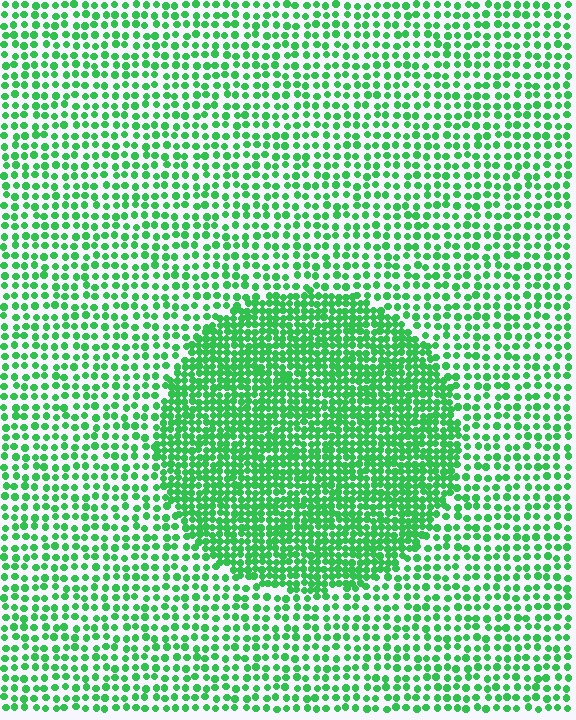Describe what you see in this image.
The image contains small green elements arranged at two different densities. A circle-shaped region is visible where the elements are more densely packed than the surrounding area.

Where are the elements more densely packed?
The elements are more densely packed inside the circle boundary.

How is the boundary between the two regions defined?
The boundary is defined by a change in element density (approximately 2.1x ratio). All elements are the same color, size, and shape.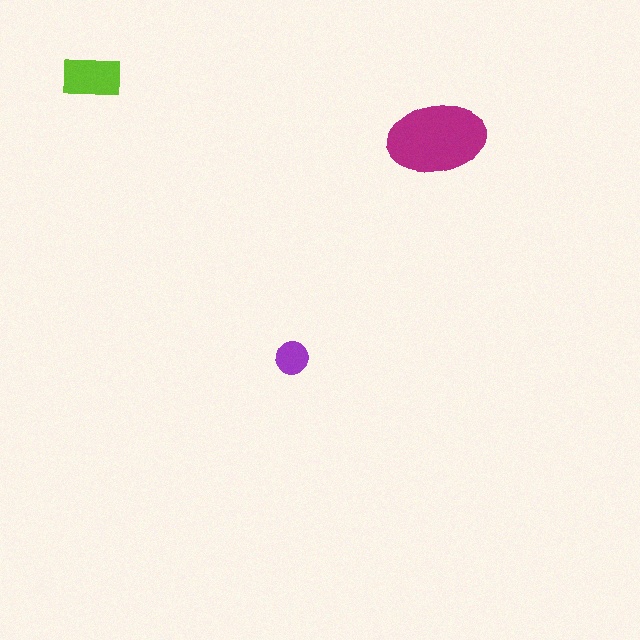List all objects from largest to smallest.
The magenta ellipse, the lime rectangle, the purple circle.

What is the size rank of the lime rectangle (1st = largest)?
2nd.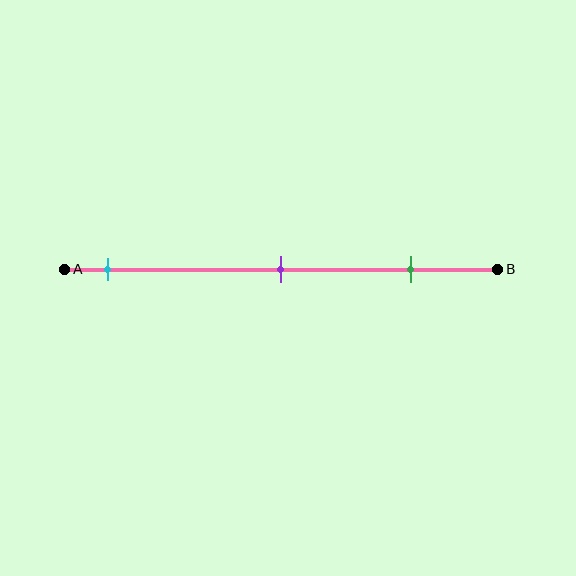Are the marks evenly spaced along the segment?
Yes, the marks are approximately evenly spaced.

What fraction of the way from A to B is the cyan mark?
The cyan mark is approximately 10% (0.1) of the way from A to B.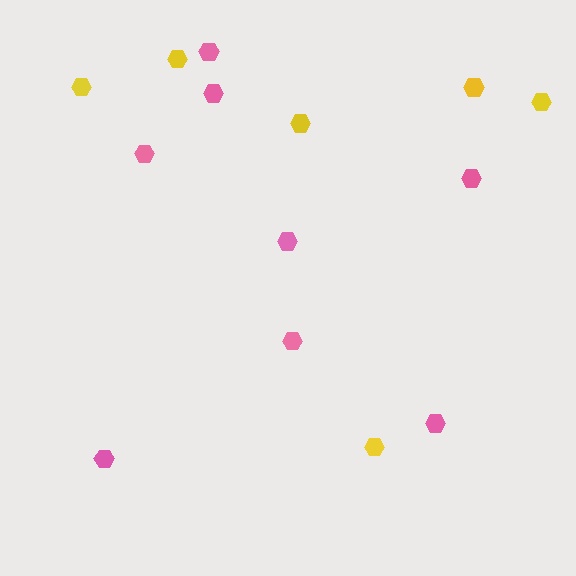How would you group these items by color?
There are 2 groups: one group of yellow hexagons (6) and one group of pink hexagons (8).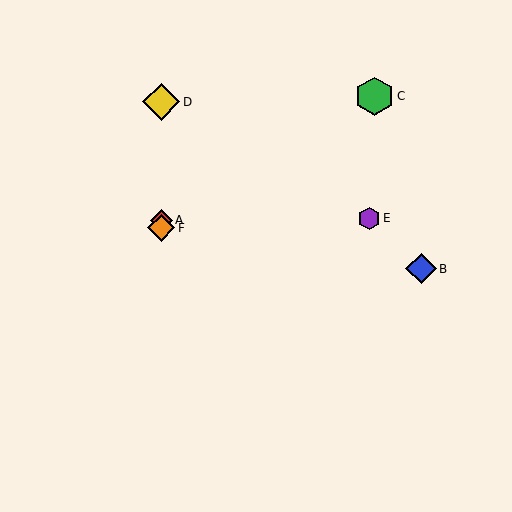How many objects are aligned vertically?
3 objects (A, D, F) are aligned vertically.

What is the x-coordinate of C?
Object C is at x≈375.